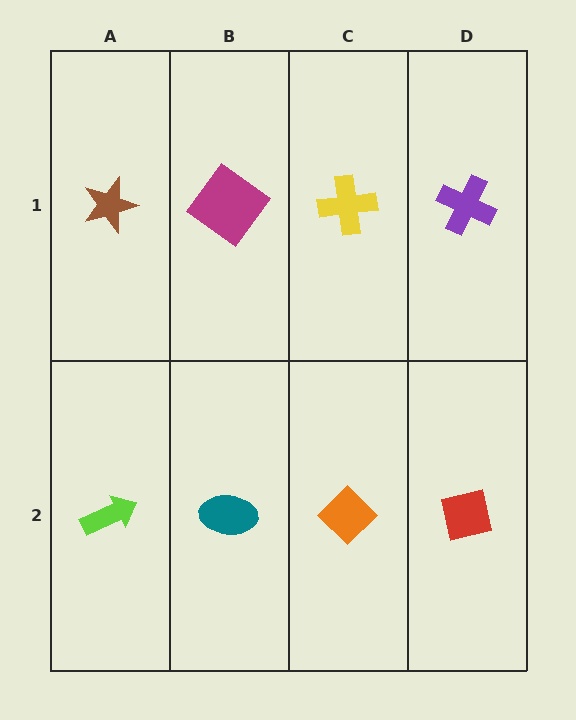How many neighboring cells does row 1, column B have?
3.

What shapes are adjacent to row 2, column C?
A yellow cross (row 1, column C), a teal ellipse (row 2, column B), a red square (row 2, column D).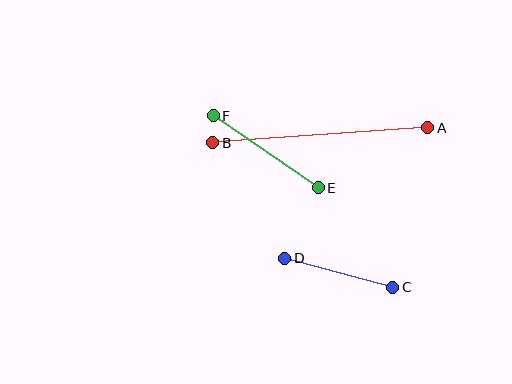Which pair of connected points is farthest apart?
Points A and B are farthest apart.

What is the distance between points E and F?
The distance is approximately 127 pixels.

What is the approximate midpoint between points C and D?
The midpoint is at approximately (339, 273) pixels.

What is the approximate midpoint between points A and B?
The midpoint is at approximately (320, 135) pixels.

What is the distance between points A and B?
The distance is approximately 215 pixels.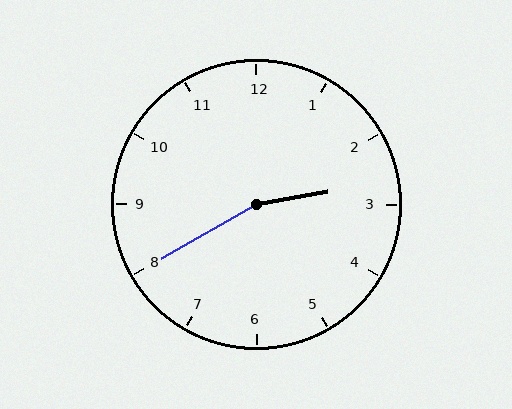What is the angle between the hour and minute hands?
Approximately 160 degrees.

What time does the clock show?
2:40.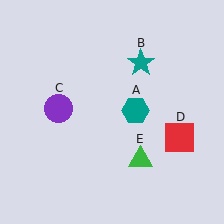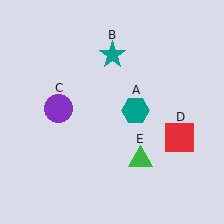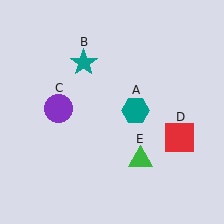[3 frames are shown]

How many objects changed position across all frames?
1 object changed position: teal star (object B).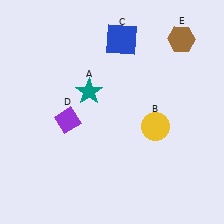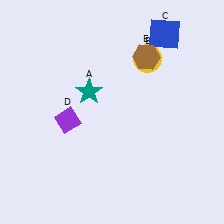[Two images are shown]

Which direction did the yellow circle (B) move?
The yellow circle (B) moved up.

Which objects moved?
The objects that moved are: the yellow circle (B), the blue square (C), the brown hexagon (E).